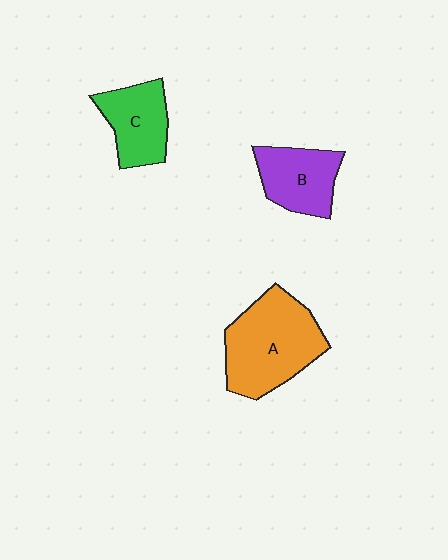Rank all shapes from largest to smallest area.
From largest to smallest: A (orange), B (purple), C (green).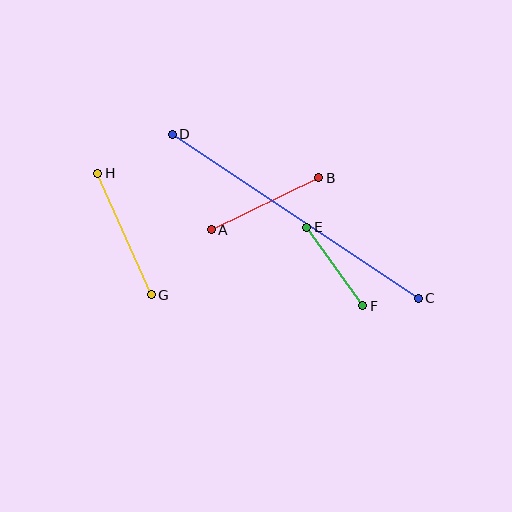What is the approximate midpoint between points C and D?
The midpoint is at approximately (295, 216) pixels.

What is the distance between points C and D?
The distance is approximately 296 pixels.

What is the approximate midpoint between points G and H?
The midpoint is at approximately (125, 234) pixels.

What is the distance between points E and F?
The distance is approximately 96 pixels.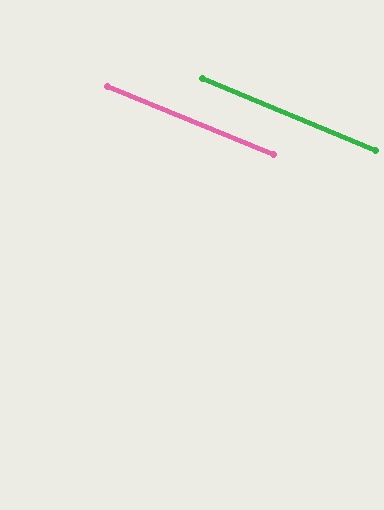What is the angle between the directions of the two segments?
Approximately 0 degrees.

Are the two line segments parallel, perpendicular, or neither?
Parallel — their directions differ by only 0.2°.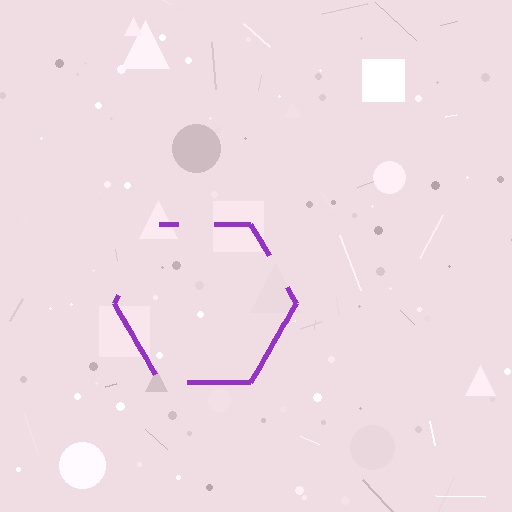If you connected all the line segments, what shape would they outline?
They would outline a hexagon.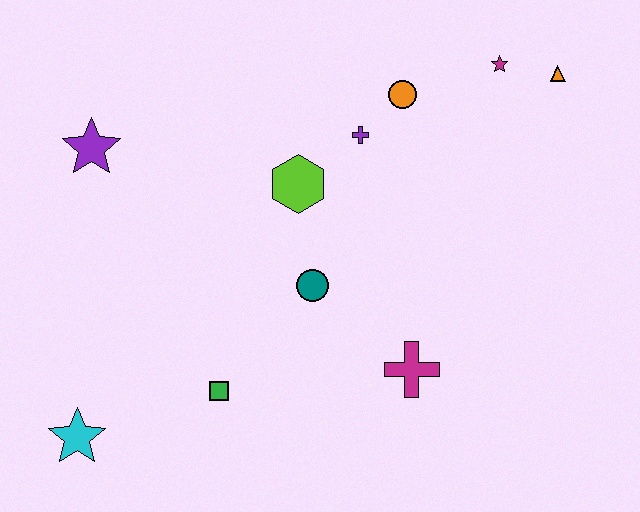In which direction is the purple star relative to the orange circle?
The purple star is to the left of the orange circle.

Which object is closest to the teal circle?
The lime hexagon is closest to the teal circle.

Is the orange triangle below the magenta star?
Yes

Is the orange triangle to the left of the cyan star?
No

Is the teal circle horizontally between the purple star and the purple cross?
Yes